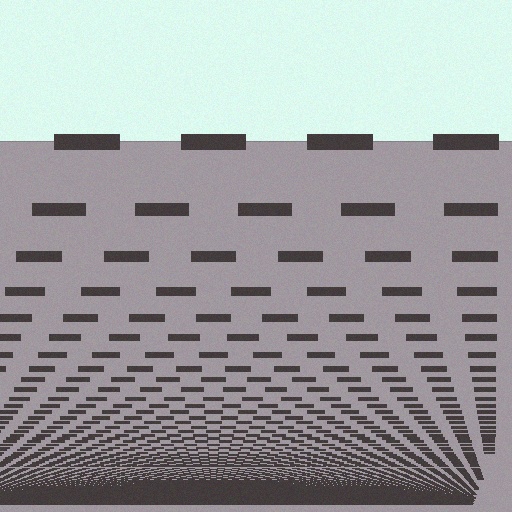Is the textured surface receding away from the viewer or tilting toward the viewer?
The surface appears to tilt toward the viewer. Texture elements get larger and sparser toward the top.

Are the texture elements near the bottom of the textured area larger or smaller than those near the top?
Smaller. The gradient is inverted — elements near the bottom are smaller and denser.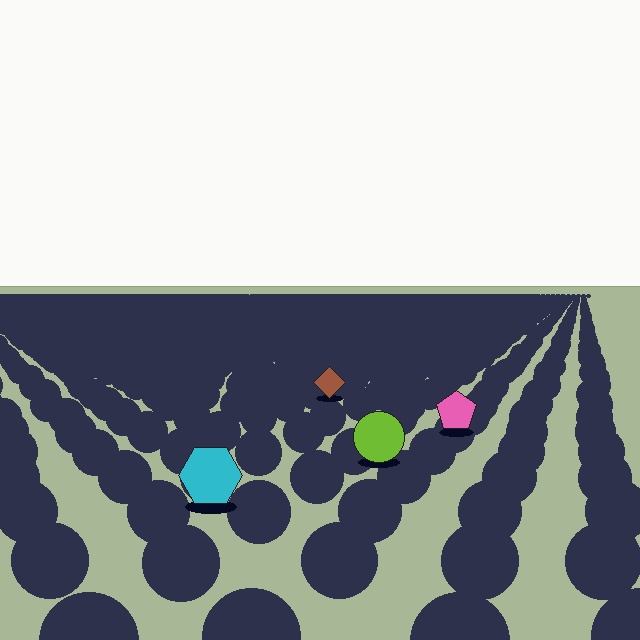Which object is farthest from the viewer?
The brown diamond is farthest from the viewer. It appears smaller and the ground texture around it is denser.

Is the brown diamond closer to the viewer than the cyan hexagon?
No. The cyan hexagon is closer — you can tell from the texture gradient: the ground texture is coarser near it.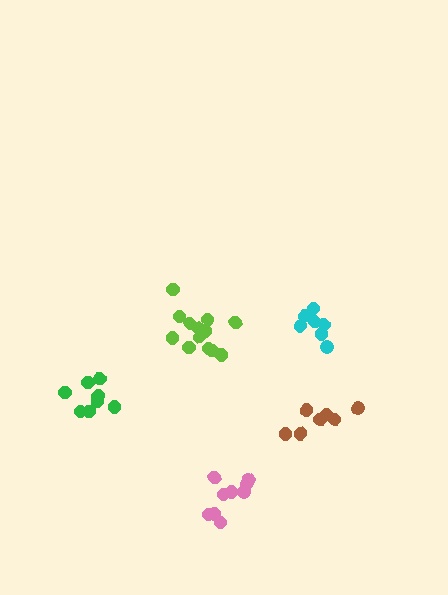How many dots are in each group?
Group 1: 13 dots, Group 2: 10 dots, Group 3: 7 dots, Group 4: 8 dots, Group 5: 7 dots (45 total).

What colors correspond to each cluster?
The clusters are colored: lime, pink, brown, green, cyan.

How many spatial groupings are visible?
There are 5 spatial groupings.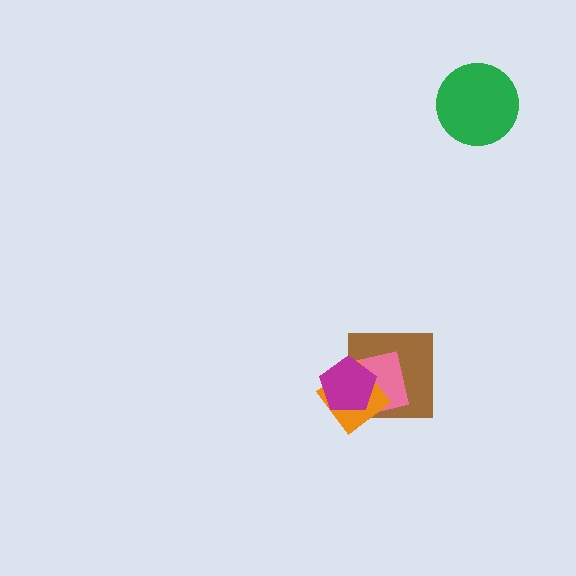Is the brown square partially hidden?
Yes, it is partially covered by another shape.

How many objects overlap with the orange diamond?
3 objects overlap with the orange diamond.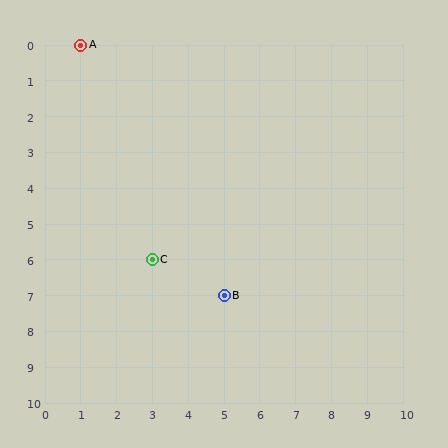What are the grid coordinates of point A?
Point A is at grid coordinates (1, 0).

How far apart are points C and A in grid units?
Points C and A are 2 columns and 6 rows apart (about 6.3 grid units diagonally).